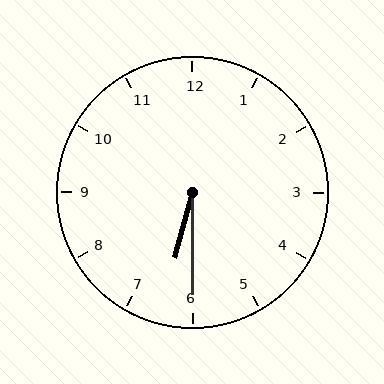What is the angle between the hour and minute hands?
Approximately 15 degrees.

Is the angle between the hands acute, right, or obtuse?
It is acute.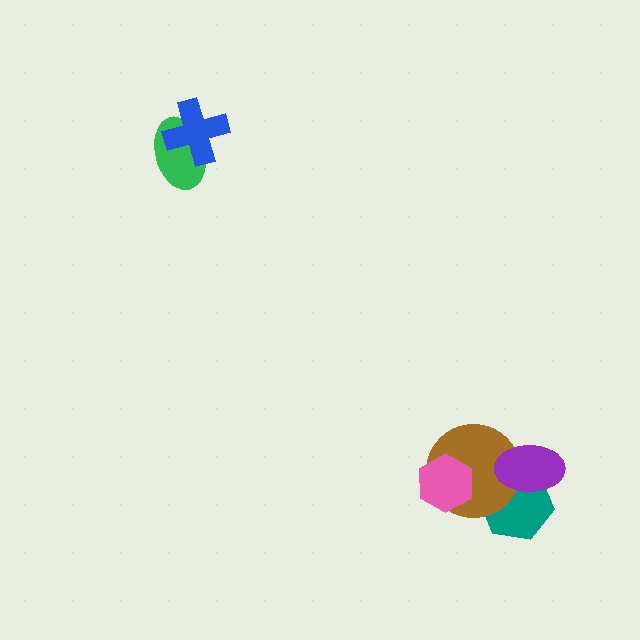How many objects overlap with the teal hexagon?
2 objects overlap with the teal hexagon.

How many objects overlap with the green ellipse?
1 object overlaps with the green ellipse.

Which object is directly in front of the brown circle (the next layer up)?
The pink hexagon is directly in front of the brown circle.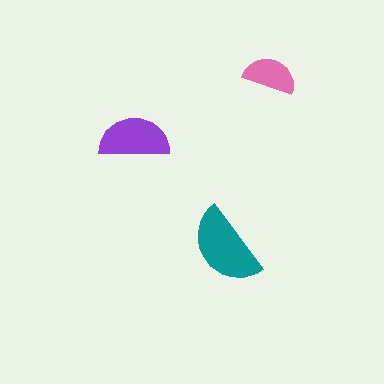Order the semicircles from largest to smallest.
the teal one, the purple one, the pink one.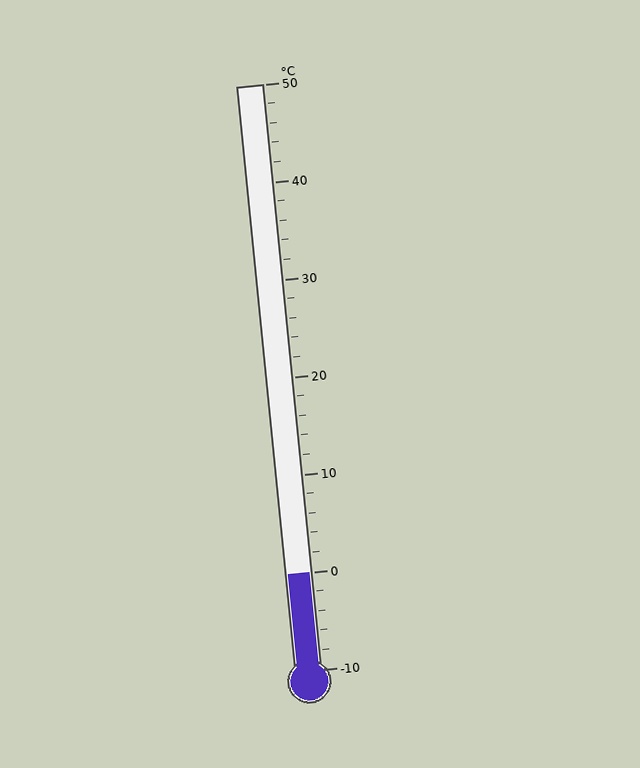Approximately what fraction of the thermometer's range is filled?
The thermometer is filled to approximately 15% of its range.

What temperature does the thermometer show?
The thermometer shows approximately 0°C.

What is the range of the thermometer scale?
The thermometer scale ranges from -10°C to 50°C.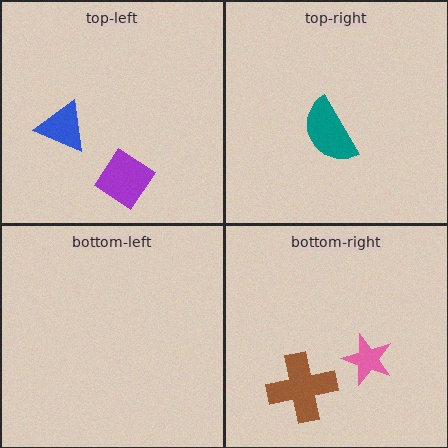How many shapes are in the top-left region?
2.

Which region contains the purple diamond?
The top-left region.